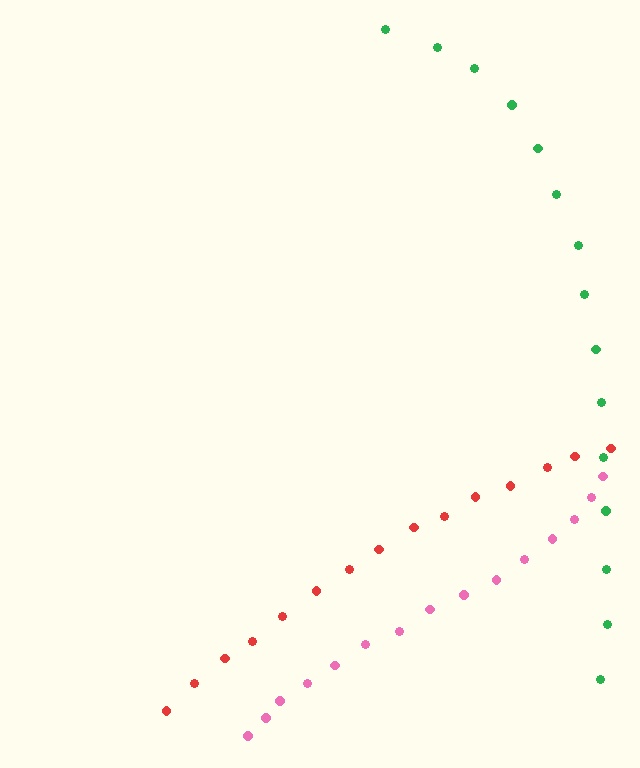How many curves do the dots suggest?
There are 3 distinct paths.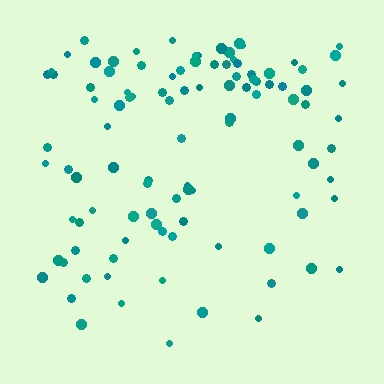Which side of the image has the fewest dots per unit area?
The bottom.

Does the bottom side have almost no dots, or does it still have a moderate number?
Still a moderate number, just noticeably fewer than the top.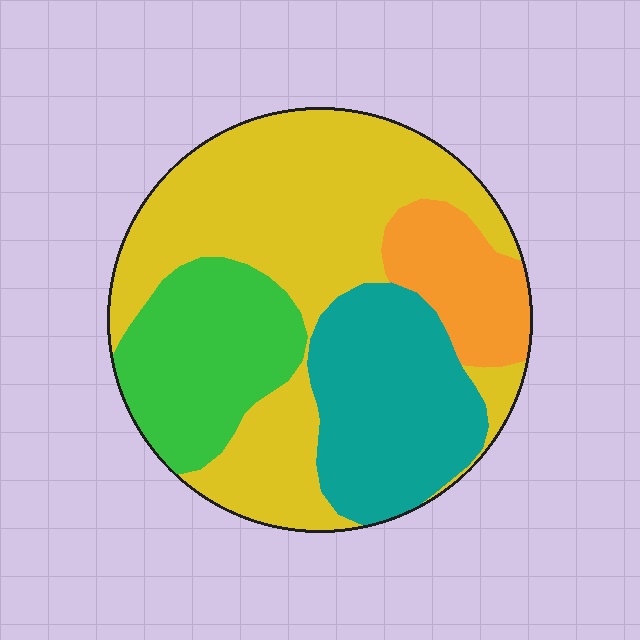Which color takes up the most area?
Yellow, at roughly 45%.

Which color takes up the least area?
Orange, at roughly 10%.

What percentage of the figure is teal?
Teal takes up about one quarter (1/4) of the figure.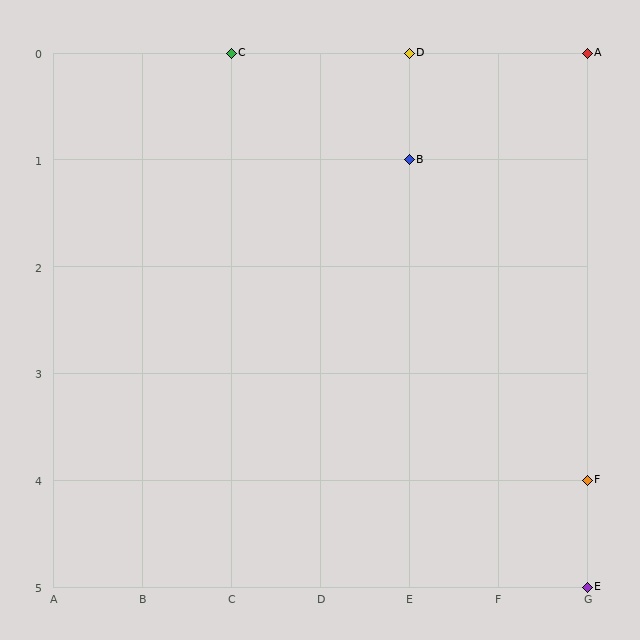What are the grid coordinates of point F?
Point F is at grid coordinates (G, 4).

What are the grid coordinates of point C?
Point C is at grid coordinates (C, 0).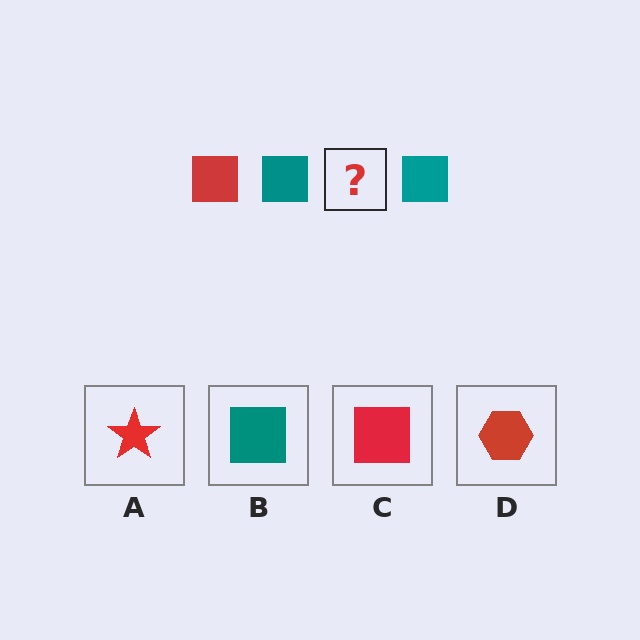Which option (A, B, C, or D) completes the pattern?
C.